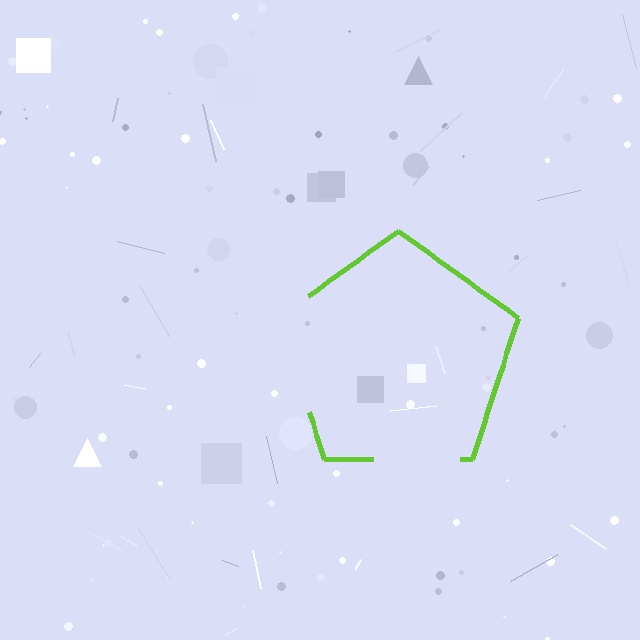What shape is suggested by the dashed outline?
The dashed outline suggests a pentagon.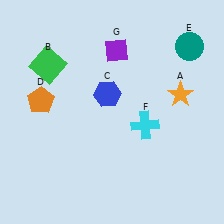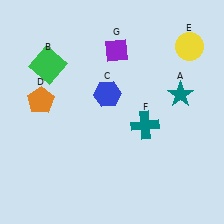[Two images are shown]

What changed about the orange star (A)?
In Image 1, A is orange. In Image 2, it changed to teal.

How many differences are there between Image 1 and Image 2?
There are 3 differences between the two images.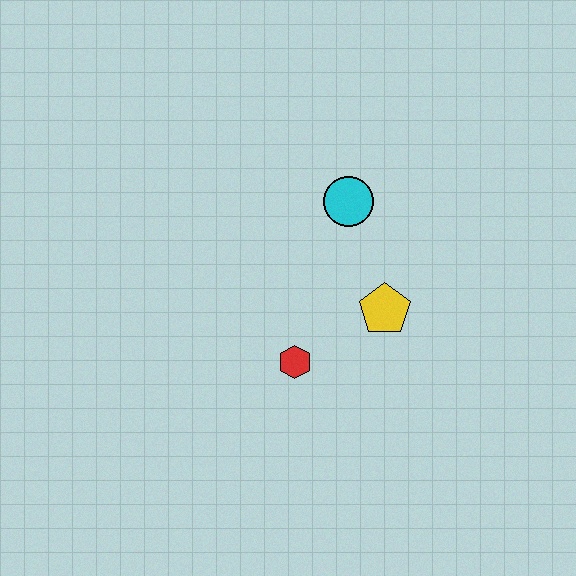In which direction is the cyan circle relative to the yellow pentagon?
The cyan circle is above the yellow pentagon.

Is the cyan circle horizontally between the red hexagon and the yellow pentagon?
Yes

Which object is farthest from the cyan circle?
The red hexagon is farthest from the cyan circle.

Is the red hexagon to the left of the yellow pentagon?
Yes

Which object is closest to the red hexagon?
The yellow pentagon is closest to the red hexagon.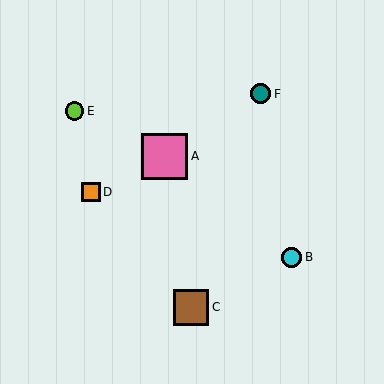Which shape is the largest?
The pink square (labeled A) is the largest.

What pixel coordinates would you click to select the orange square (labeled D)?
Click at (91, 192) to select the orange square D.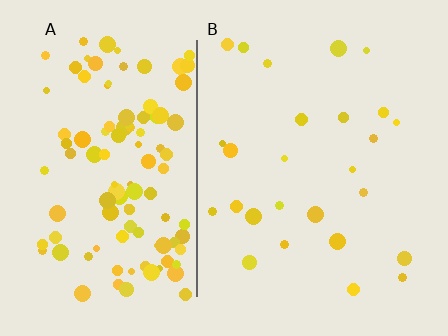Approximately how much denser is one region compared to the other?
Approximately 4.5× — region A over region B.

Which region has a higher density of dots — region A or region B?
A (the left).